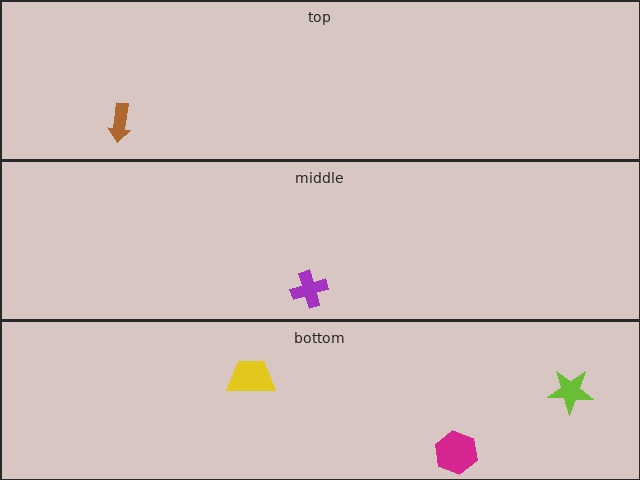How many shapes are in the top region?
1.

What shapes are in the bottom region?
The magenta hexagon, the yellow trapezoid, the lime star.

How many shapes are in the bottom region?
3.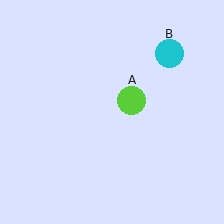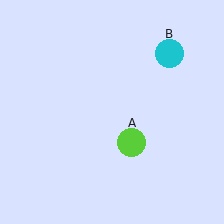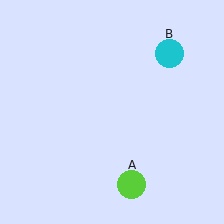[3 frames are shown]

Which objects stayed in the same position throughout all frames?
Cyan circle (object B) remained stationary.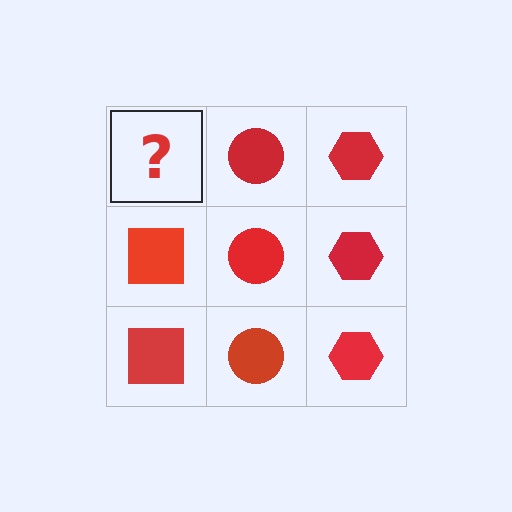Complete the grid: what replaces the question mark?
The question mark should be replaced with a red square.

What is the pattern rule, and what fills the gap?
The rule is that each column has a consistent shape. The gap should be filled with a red square.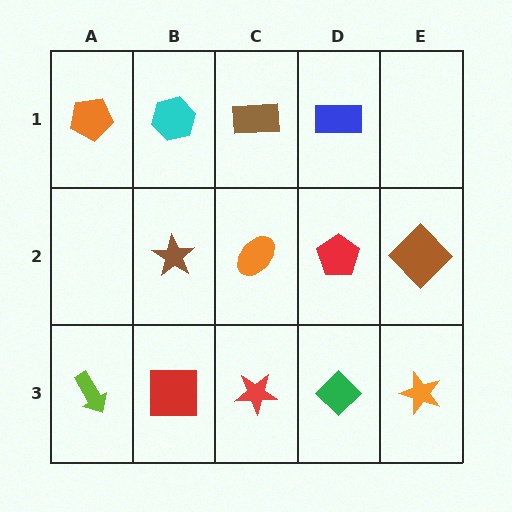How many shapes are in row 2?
4 shapes.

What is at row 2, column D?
A red pentagon.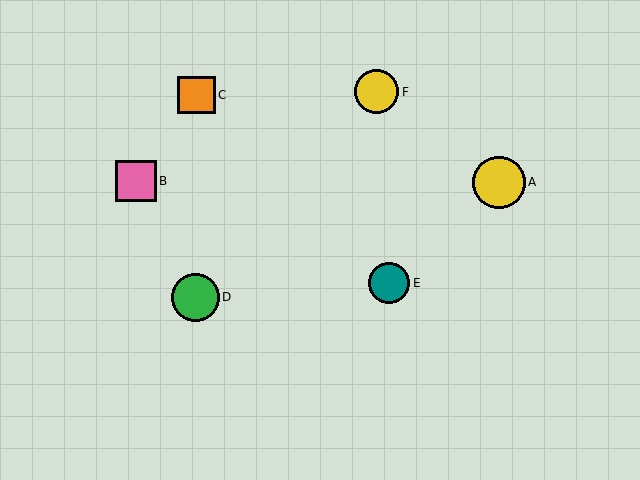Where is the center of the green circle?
The center of the green circle is at (196, 297).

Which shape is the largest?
The yellow circle (labeled A) is the largest.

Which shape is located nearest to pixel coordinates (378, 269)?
The teal circle (labeled E) at (389, 283) is nearest to that location.